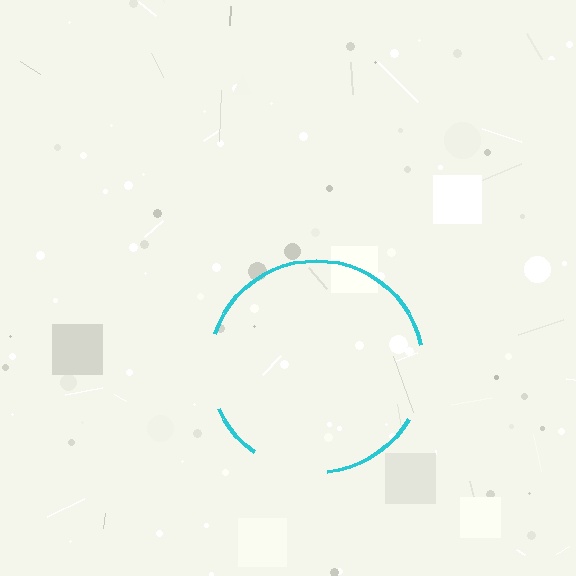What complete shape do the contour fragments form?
The contour fragments form a circle.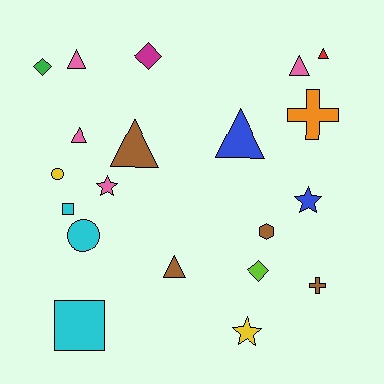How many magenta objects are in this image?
There is 1 magenta object.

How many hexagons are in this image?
There is 1 hexagon.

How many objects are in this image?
There are 20 objects.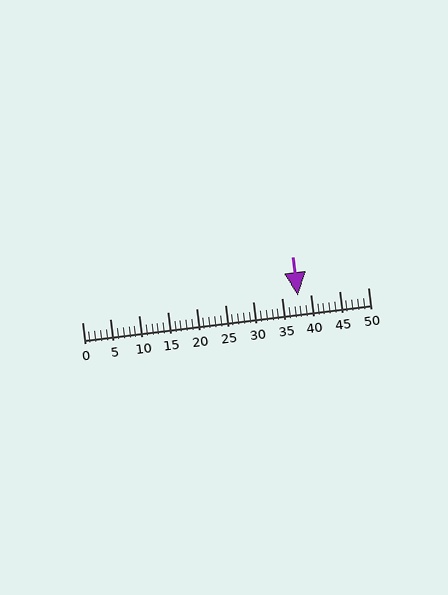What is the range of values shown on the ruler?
The ruler shows values from 0 to 50.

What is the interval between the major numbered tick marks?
The major tick marks are spaced 5 units apart.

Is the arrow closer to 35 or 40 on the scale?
The arrow is closer to 40.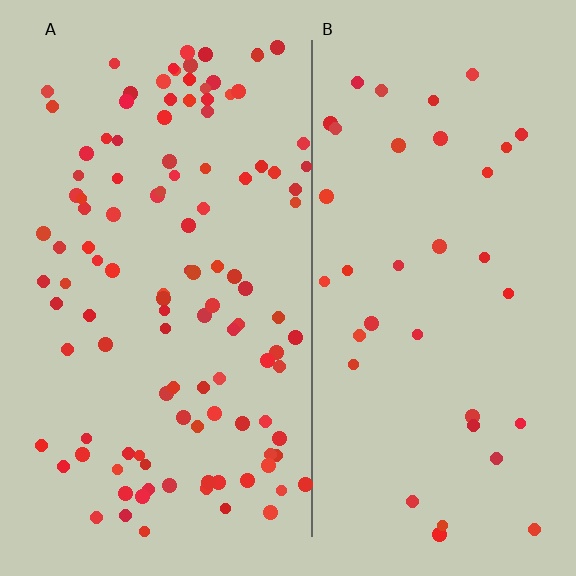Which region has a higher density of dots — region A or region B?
A (the left).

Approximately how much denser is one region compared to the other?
Approximately 3.1× — region A over region B.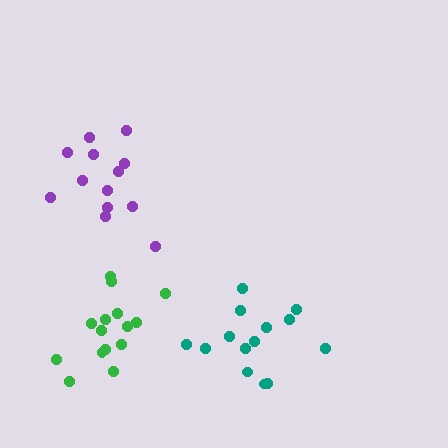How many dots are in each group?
Group 1: 13 dots, Group 2: 14 dots, Group 3: 15 dots (42 total).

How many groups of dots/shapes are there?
There are 3 groups.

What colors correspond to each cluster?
The clusters are colored: purple, teal, green.